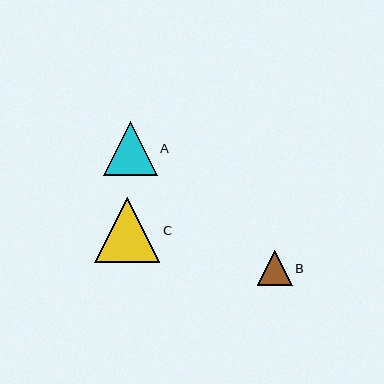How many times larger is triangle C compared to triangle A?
Triangle C is approximately 1.2 times the size of triangle A.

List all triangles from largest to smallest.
From largest to smallest: C, A, B.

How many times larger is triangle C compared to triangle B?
Triangle C is approximately 1.9 times the size of triangle B.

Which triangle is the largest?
Triangle C is the largest with a size of approximately 66 pixels.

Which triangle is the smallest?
Triangle B is the smallest with a size of approximately 35 pixels.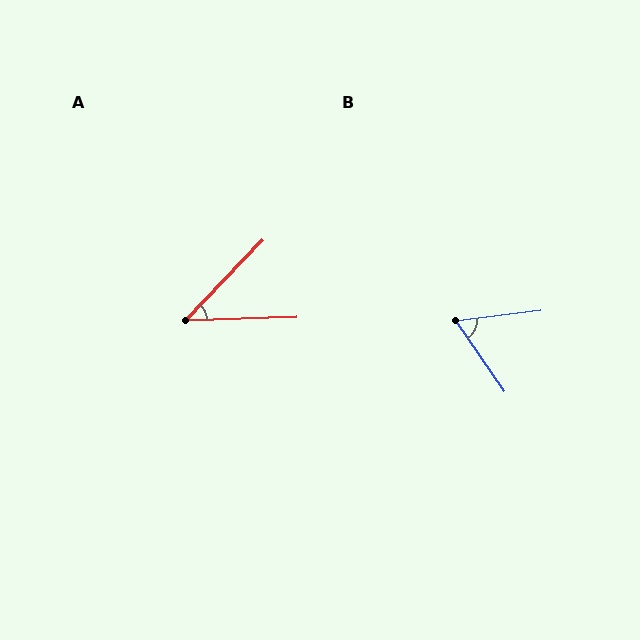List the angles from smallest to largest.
A (44°), B (63°).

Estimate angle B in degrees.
Approximately 63 degrees.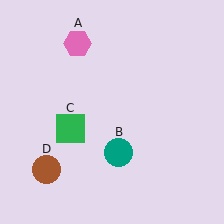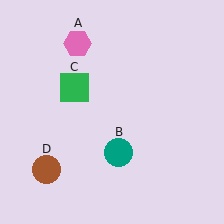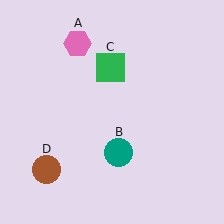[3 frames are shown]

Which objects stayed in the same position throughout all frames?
Pink hexagon (object A) and teal circle (object B) and brown circle (object D) remained stationary.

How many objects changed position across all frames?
1 object changed position: green square (object C).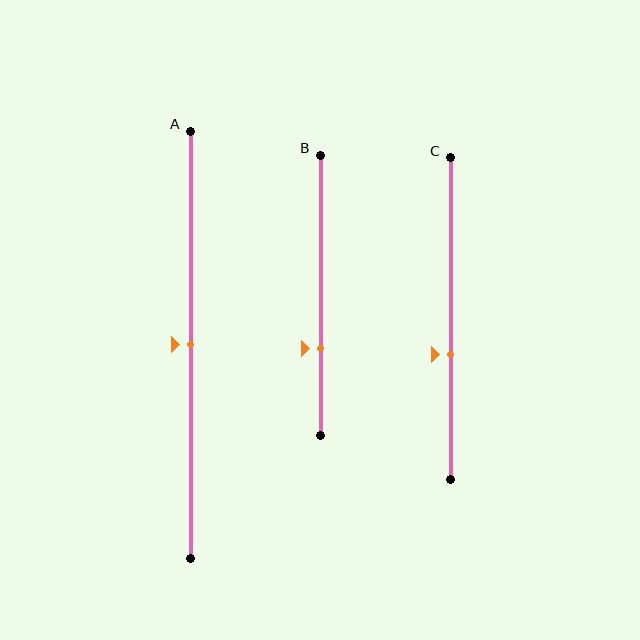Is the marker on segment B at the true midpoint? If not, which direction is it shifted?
No, the marker on segment B is shifted downward by about 19% of the segment length.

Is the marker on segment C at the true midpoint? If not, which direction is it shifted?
No, the marker on segment C is shifted downward by about 11% of the segment length.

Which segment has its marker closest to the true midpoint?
Segment A has its marker closest to the true midpoint.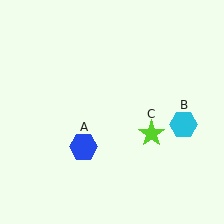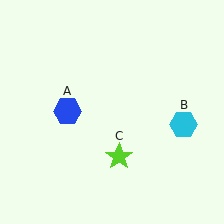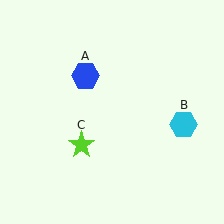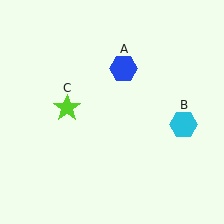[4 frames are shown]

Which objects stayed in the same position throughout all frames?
Cyan hexagon (object B) remained stationary.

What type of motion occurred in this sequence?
The blue hexagon (object A), lime star (object C) rotated clockwise around the center of the scene.